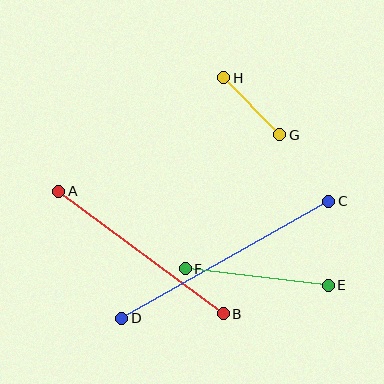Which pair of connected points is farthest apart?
Points C and D are farthest apart.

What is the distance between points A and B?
The distance is approximately 205 pixels.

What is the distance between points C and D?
The distance is approximately 238 pixels.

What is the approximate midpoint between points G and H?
The midpoint is at approximately (252, 106) pixels.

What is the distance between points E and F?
The distance is approximately 144 pixels.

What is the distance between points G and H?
The distance is approximately 80 pixels.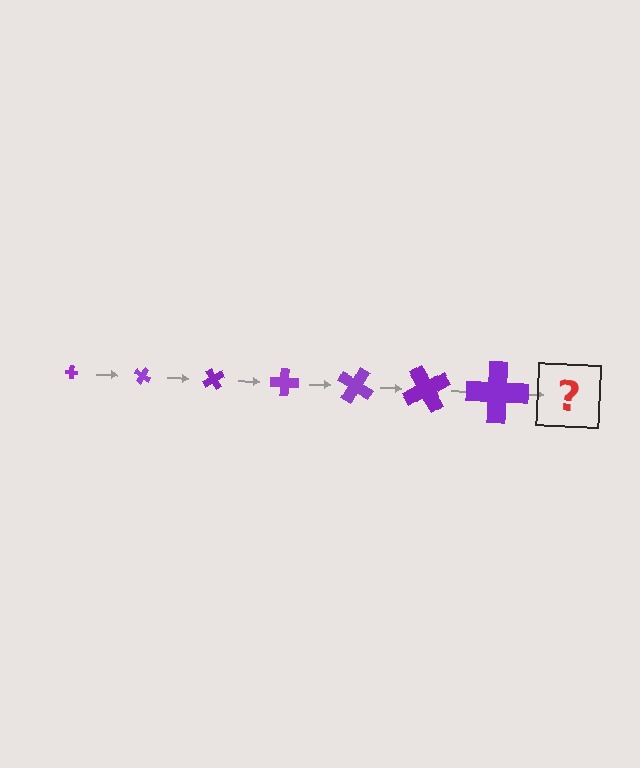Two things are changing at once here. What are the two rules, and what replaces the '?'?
The two rules are that the cross grows larger each step and it rotates 30 degrees each step. The '?' should be a cross, larger than the previous one and rotated 210 degrees from the start.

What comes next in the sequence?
The next element should be a cross, larger than the previous one and rotated 210 degrees from the start.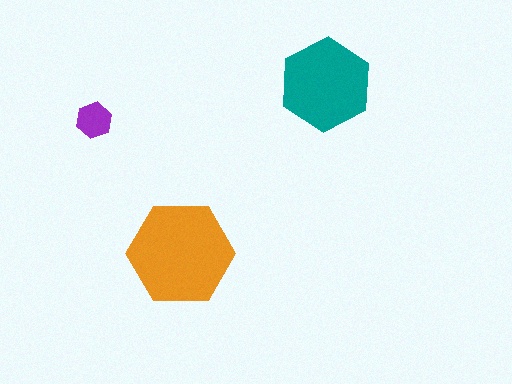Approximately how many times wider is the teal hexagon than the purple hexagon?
About 2.5 times wider.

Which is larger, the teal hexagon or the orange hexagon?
The orange one.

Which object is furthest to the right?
The teal hexagon is rightmost.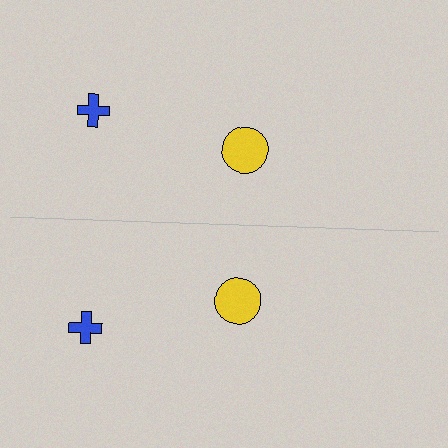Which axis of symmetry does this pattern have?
The pattern has a horizontal axis of symmetry running through the center of the image.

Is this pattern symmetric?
Yes, this pattern has bilateral (reflection) symmetry.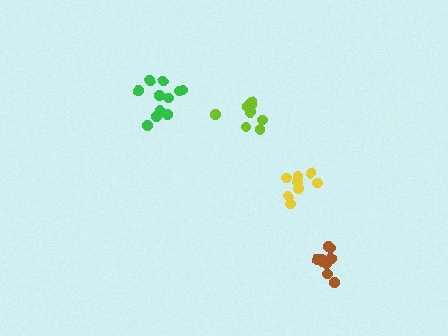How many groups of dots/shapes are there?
There are 4 groups.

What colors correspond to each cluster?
The clusters are colored: green, lime, brown, yellow.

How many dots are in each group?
Group 1: 11 dots, Group 2: 8 dots, Group 3: 9 dots, Group 4: 8 dots (36 total).